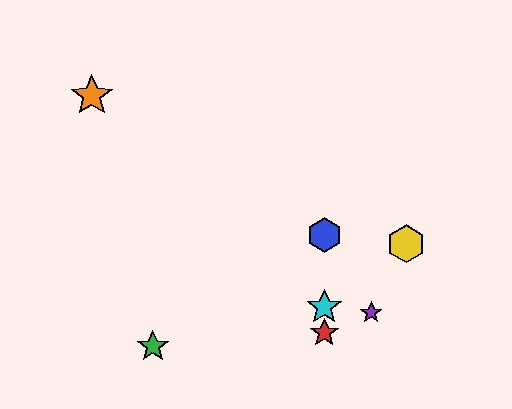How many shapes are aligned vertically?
3 shapes (the red star, the blue hexagon, the cyan star) are aligned vertically.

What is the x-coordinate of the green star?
The green star is at x≈153.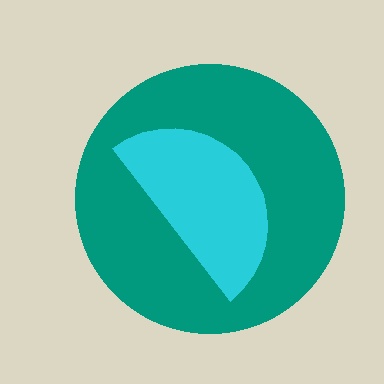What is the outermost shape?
The teal circle.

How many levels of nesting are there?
2.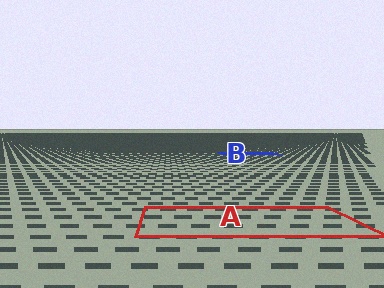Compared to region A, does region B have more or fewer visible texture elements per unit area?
Region B has more texture elements per unit area — they are packed more densely because it is farther away.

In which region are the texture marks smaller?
The texture marks are smaller in region B, because it is farther away.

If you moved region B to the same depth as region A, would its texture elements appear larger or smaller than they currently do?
They would appear larger. At a closer depth, the same texture elements are projected at a bigger on-screen size.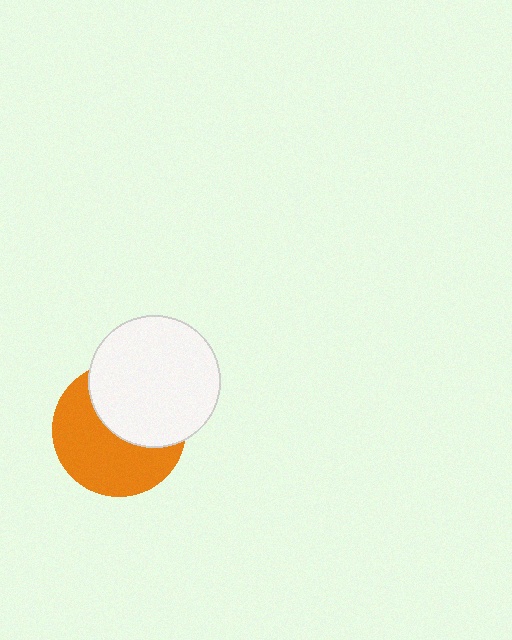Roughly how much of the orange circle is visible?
About half of it is visible (roughly 56%).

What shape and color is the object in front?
The object in front is a white circle.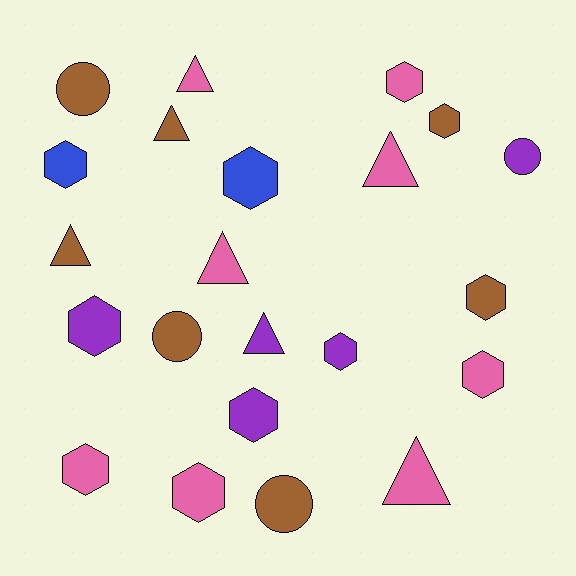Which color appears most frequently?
Pink, with 8 objects.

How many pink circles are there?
There are no pink circles.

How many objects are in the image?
There are 22 objects.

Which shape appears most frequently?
Hexagon, with 11 objects.